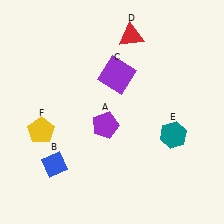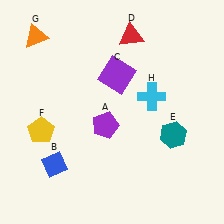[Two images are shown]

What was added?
An orange triangle (G), a cyan cross (H) were added in Image 2.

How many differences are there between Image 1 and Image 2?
There are 2 differences between the two images.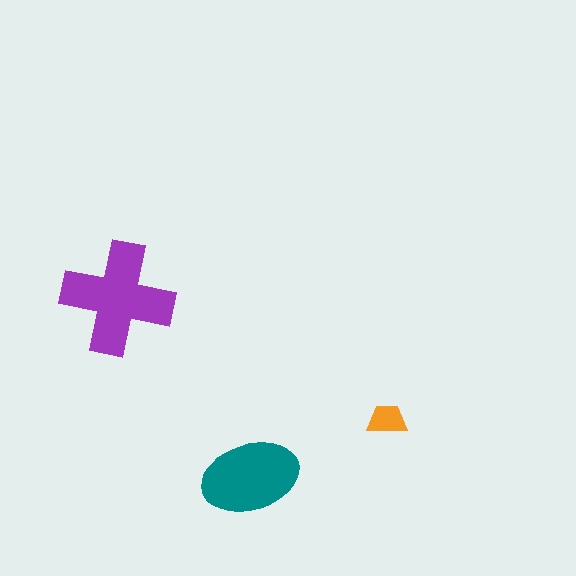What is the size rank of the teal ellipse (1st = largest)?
2nd.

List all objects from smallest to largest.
The orange trapezoid, the teal ellipse, the purple cross.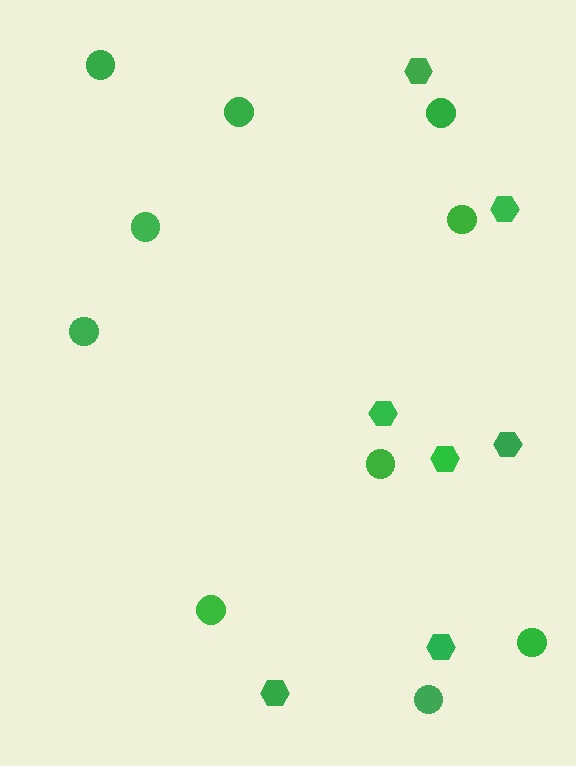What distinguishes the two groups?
There are 2 groups: one group of hexagons (7) and one group of circles (10).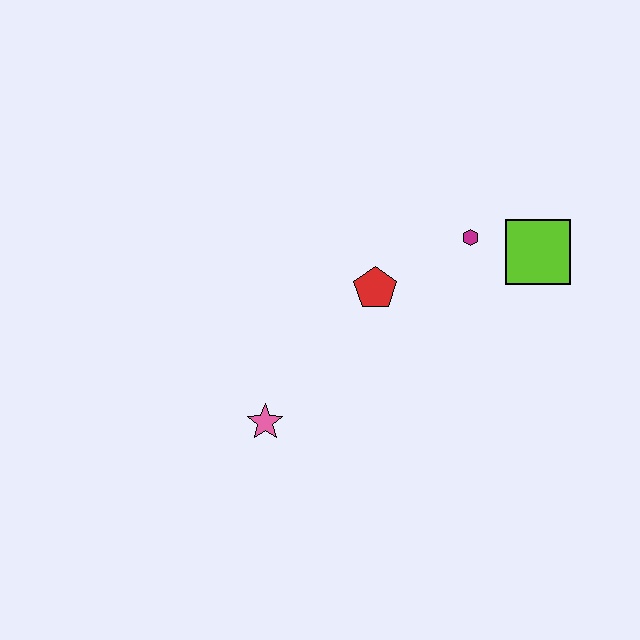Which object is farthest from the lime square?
The pink star is farthest from the lime square.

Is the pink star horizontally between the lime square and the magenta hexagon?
No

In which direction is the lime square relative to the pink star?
The lime square is to the right of the pink star.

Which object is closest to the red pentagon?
The magenta hexagon is closest to the red pentagon.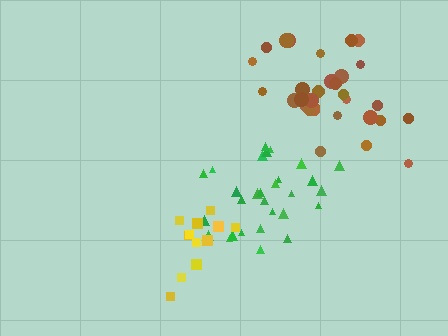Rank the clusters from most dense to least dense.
brown, green, yellow.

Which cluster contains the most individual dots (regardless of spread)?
Brown (31).